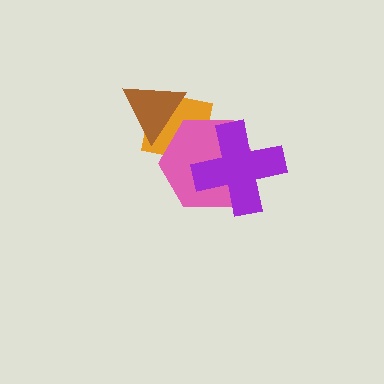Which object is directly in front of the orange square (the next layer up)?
The pink hexagon is directly in front of the orange square.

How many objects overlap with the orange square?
3 objects overlap with the orange square.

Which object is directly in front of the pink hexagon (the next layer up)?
The brown triangle is directly in front of the pink hexagon.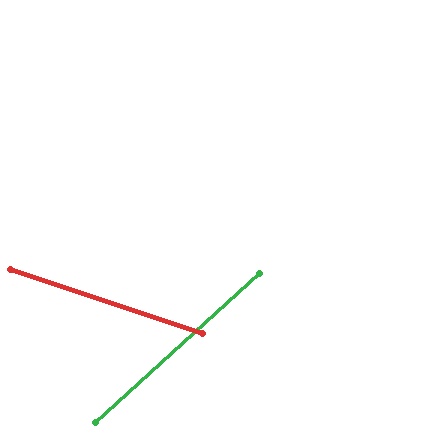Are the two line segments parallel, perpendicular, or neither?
Neither parallel nor perpendicular — they differ by about 61°.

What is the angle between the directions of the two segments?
Approximately 61 degrees.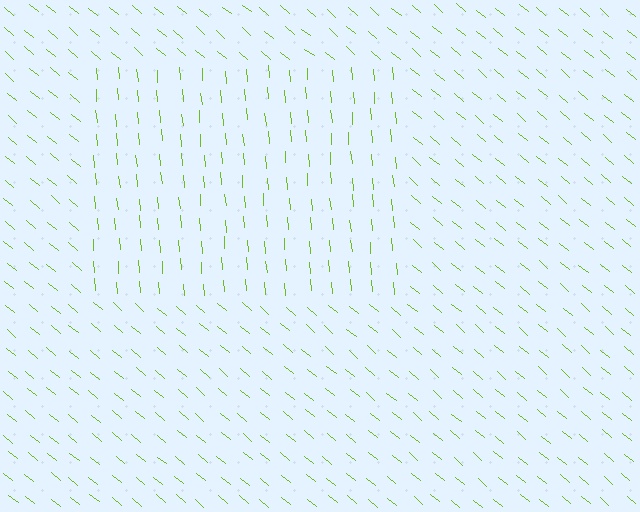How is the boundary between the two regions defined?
The boundary is defined purely by a change in line orientation (approximately 45 degrees difference). All lines are the same color and thickness.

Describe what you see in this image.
The image is filled with small lime line segments. A rectangle region in the image has lines oriented differently from the surrounding lines, creating a visible texture boundary.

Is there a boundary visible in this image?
Yes, there is a texture boundary formed by a change in line orientation.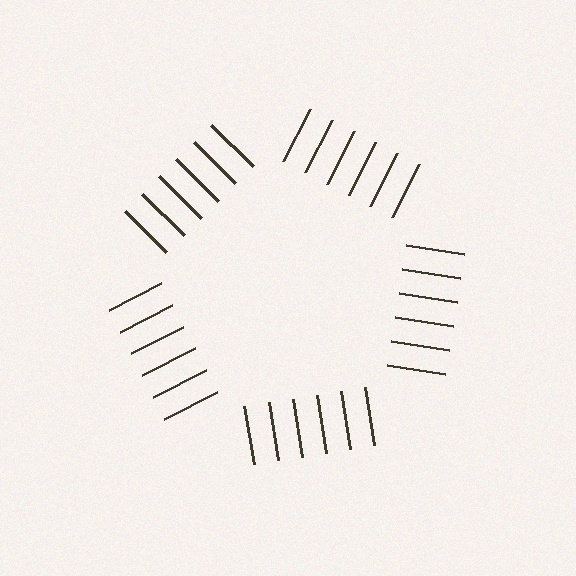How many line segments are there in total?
30 — 6 along each of the 5 edges.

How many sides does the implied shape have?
5 sides — the line-ends trace a pentagon.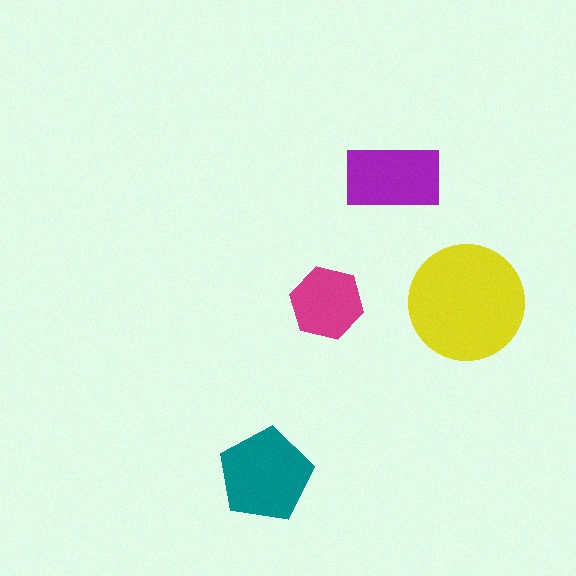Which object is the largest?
The yellow circle.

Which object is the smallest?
The magenta hexagon.